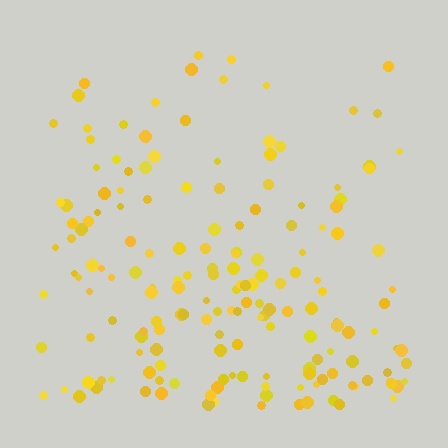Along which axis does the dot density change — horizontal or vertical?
Vertical.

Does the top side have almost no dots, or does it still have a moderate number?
Still a moderate number, just noticeably fewer than the bottom.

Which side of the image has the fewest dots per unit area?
The top.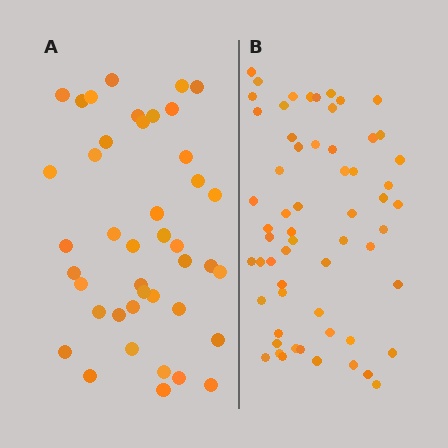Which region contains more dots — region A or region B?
Region B (the right region) has more dots.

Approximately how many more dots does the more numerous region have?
Region B has approximately 20 more dots than region A.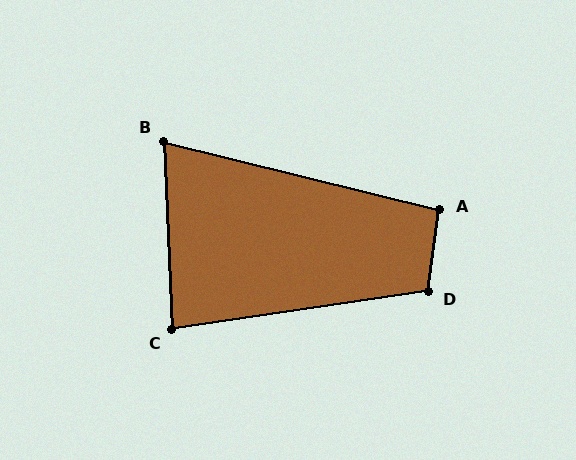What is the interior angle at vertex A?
Approximately 96 degrees (obtuse).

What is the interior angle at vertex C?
Approximately 84 degrees (acute).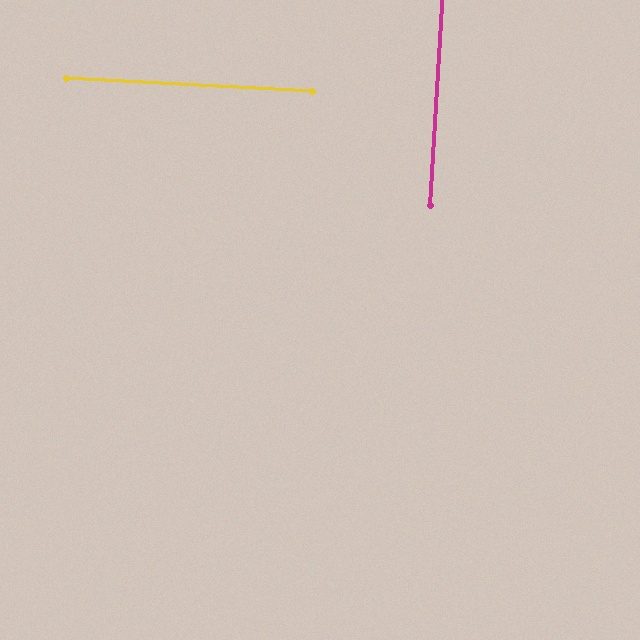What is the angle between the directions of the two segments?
Approximately 90 degrees.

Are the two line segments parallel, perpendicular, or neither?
Perpendicular — they meet at approximately 90°.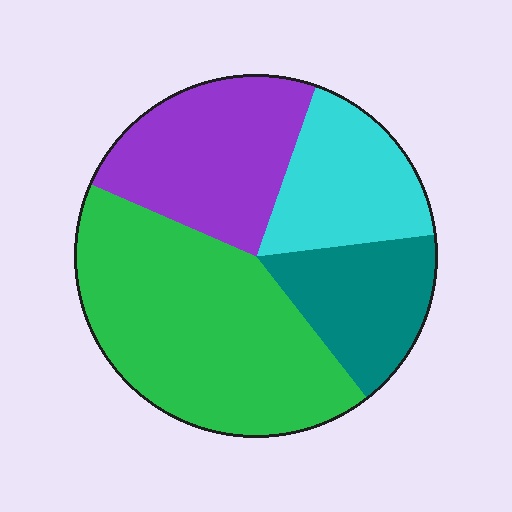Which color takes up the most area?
Green, at roughly 40%.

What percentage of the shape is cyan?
Cyan covers about 20% of the shape.